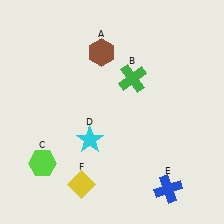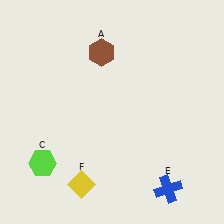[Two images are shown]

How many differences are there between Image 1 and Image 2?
There are 2 differences between the two images.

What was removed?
The cyan star (D), the green cross (B) were removed in Image 2.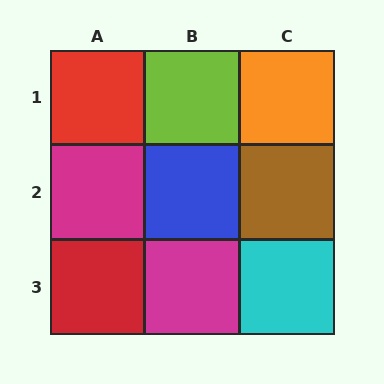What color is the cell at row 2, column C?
Brown.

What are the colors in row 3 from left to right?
Red, magenta, cyan.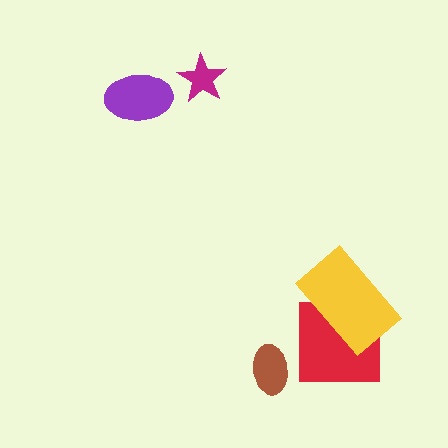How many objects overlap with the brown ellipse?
0 objects overlap with the brown ellipse.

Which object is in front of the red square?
The yellow rectangle is in front of the red square.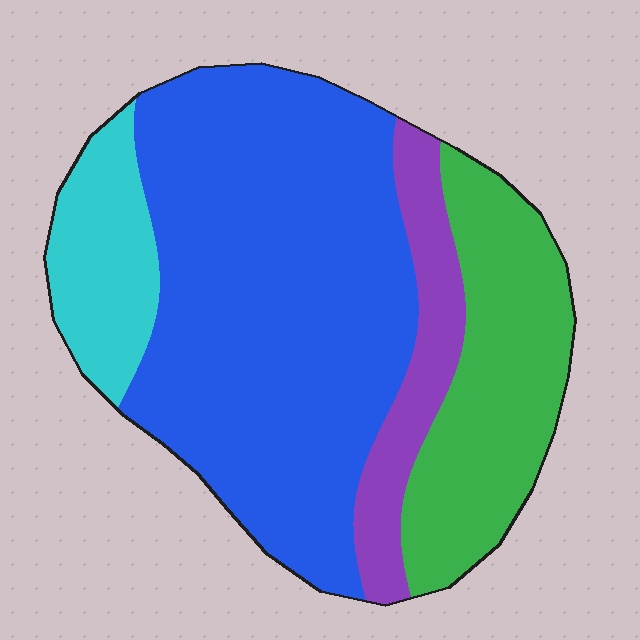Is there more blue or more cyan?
Blue.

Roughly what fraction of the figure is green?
Green covers roughly 20% of the figure.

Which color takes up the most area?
Blue, at roughly 55%.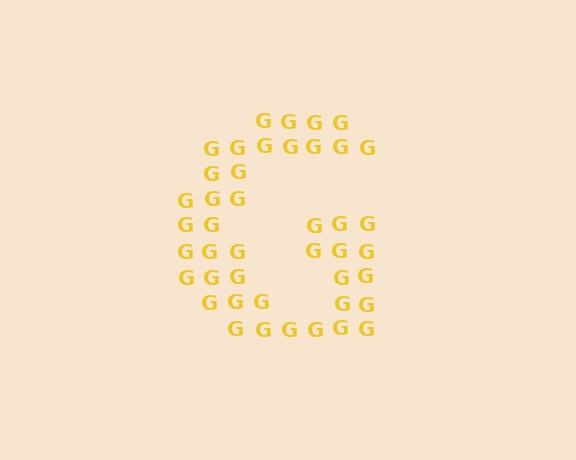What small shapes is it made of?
It is made of small letter G's.